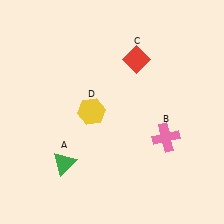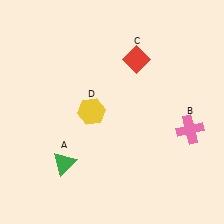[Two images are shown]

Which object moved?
The pink cross (B) moved right.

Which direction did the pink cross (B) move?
The pink cross (B) moved right.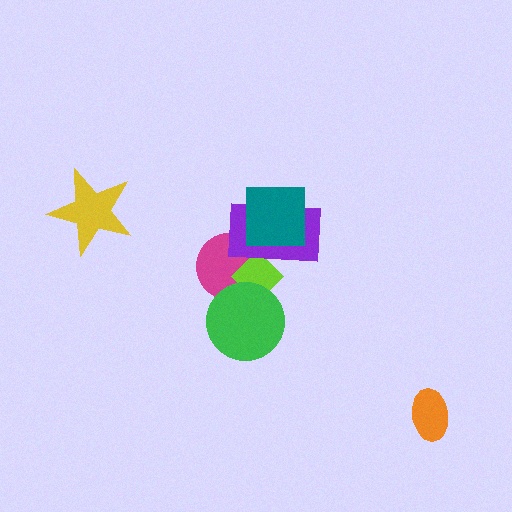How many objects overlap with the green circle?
2 objects overlap with the green circle.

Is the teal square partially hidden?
No, no other shape covers it.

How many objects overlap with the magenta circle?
3 objects overlap with the magenta circle.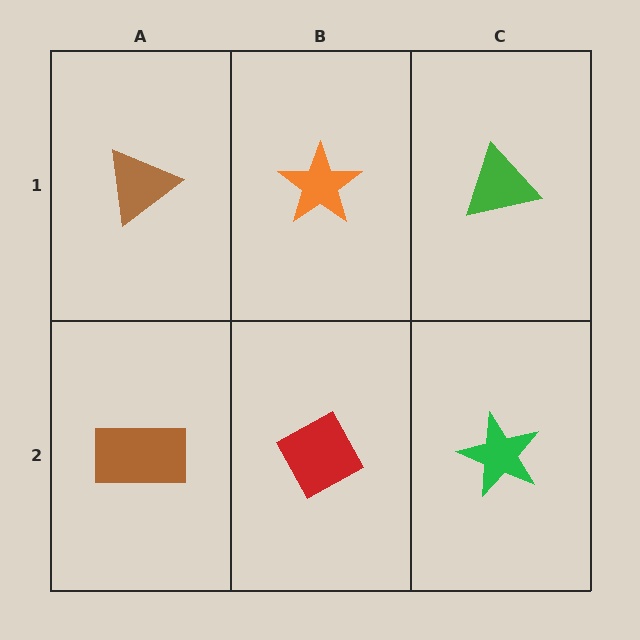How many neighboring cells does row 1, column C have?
2.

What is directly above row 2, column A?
A brown triangle.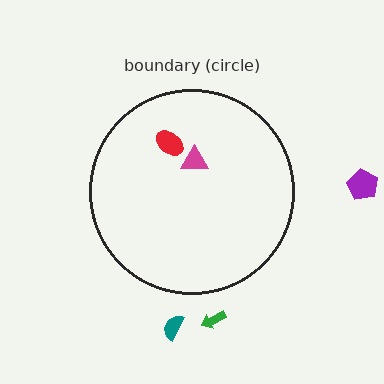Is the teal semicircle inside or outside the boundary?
Outside.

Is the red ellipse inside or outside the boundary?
Inside.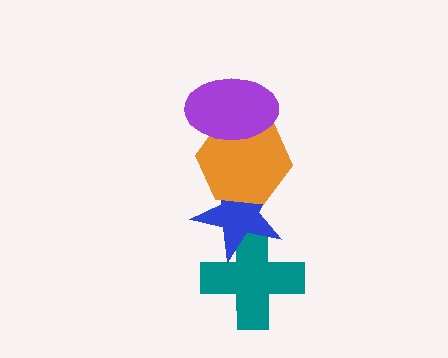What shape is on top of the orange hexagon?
The purple ellipse is on top of the orange hexagon.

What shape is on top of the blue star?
The orange hexagon is on top of the blue star.